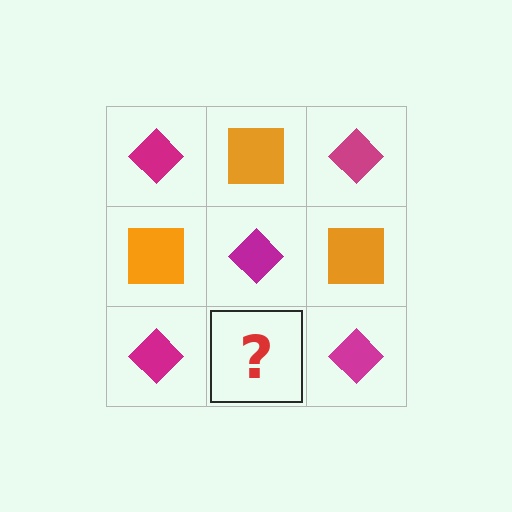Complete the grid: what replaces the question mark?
The question mark should be replaced with an orange square.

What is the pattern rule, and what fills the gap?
The rule is that it alternates magenta diamond and orange square in a checkerboard pattern. The gap should be filled with an orange square.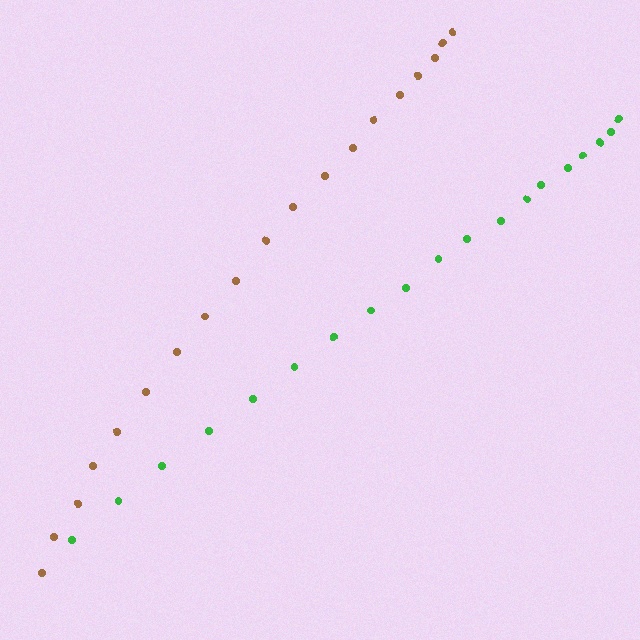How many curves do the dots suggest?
There are 2 distinct paths.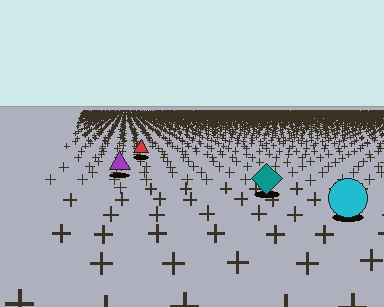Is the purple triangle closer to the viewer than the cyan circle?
No. The cyan circle is closer — you can tell from the texture gradient: the ground texture is coarser near it.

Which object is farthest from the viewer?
The red triangle is farthest from the viewer. It appears smaller and the ground texture around it is denser.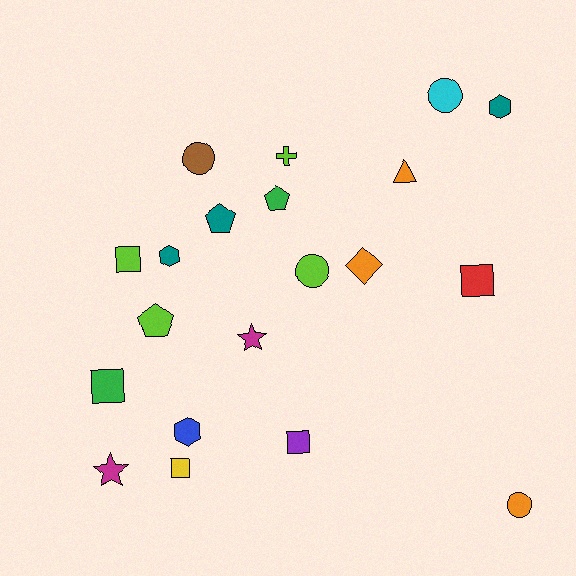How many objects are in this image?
There are 20 objects.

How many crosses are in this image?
There is 1 cross.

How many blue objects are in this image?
There is 1 blue object.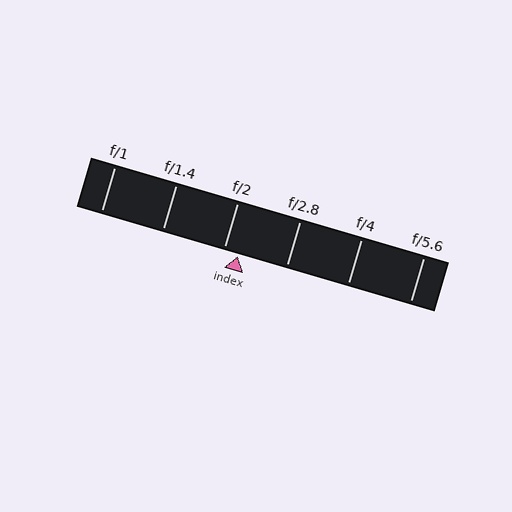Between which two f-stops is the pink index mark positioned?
The index mark is between f/2 and f/2.8.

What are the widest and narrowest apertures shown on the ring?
The widest aperture shown is f/1 and the narrowest is f/5.6.